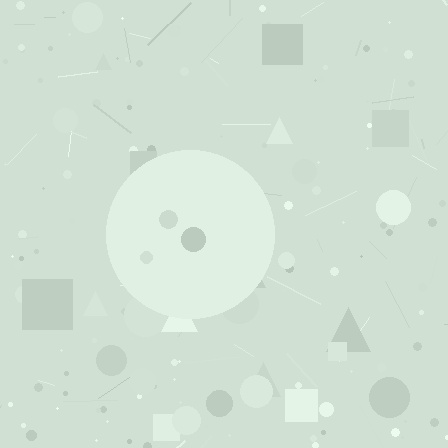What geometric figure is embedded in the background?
A circle is embedded in the background.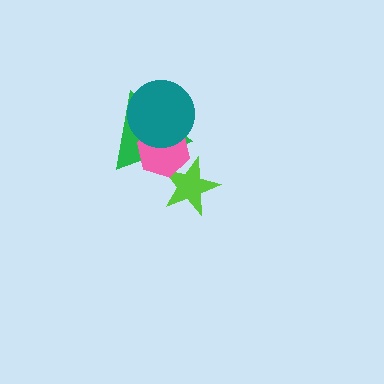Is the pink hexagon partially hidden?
Yes, it is partially covered by another shape.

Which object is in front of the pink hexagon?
The teal circle is in front of the pink hexagon.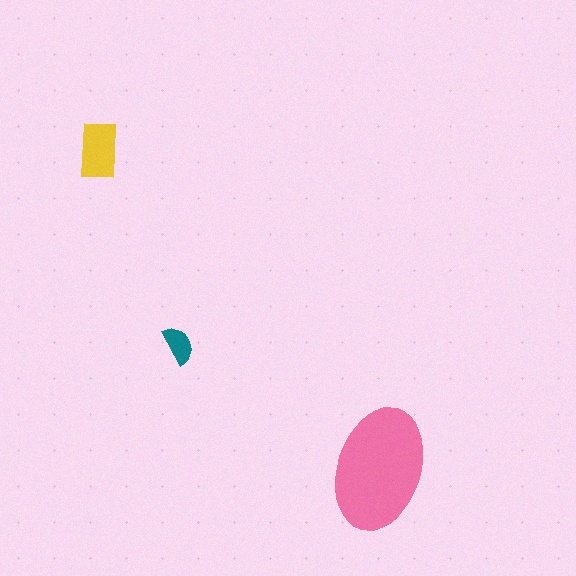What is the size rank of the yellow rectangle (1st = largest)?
2nd.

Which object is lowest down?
The pink ellipse is bottommost.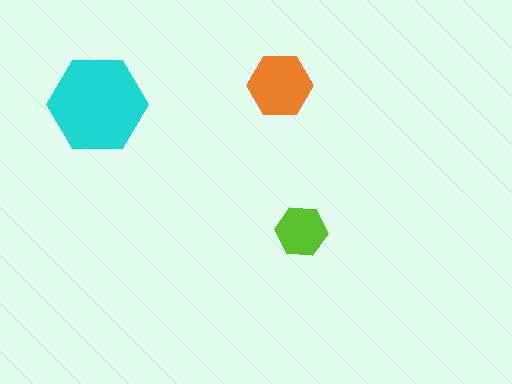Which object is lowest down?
The lime hexagon is bottommost.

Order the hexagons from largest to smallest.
the cyan one, the orange one, the lime one.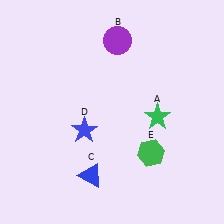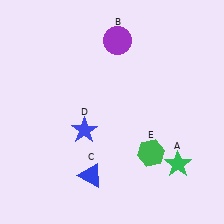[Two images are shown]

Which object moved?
The green star (A) moved down.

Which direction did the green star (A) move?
The green star (A) moved down.